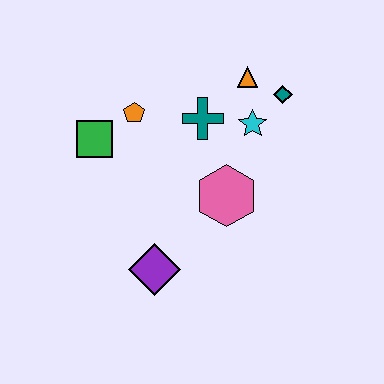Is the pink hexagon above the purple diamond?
Yes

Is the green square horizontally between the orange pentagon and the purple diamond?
No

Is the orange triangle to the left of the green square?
No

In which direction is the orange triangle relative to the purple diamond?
The orange triangle is above the purple diamond.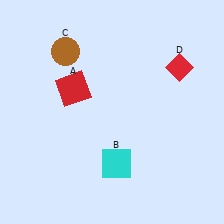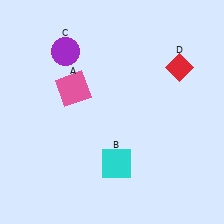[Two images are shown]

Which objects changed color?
A changed from red to pink. C changed from brown to purple.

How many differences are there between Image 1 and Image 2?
There are 2 differences between the two images.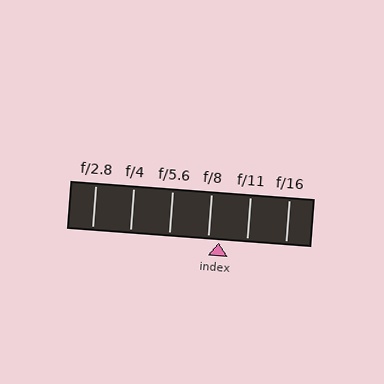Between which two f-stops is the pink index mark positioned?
The index mark is between f/8 and f/11.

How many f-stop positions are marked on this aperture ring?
There are 6 f-stop positions marked.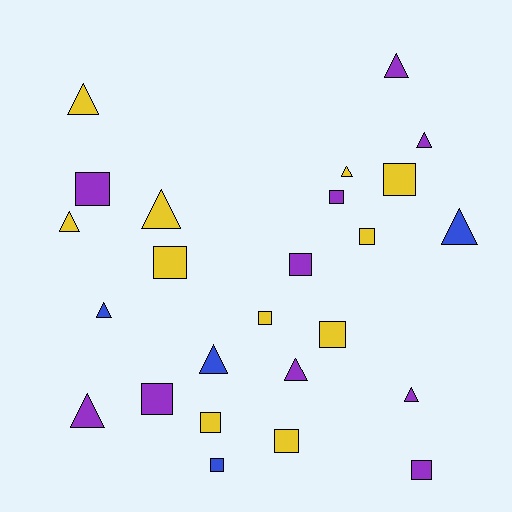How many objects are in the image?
There are 25 objects.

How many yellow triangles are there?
There are 4 yellow triangles.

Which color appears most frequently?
Yellow, with 11 objects.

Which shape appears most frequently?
Square, with 13 objects.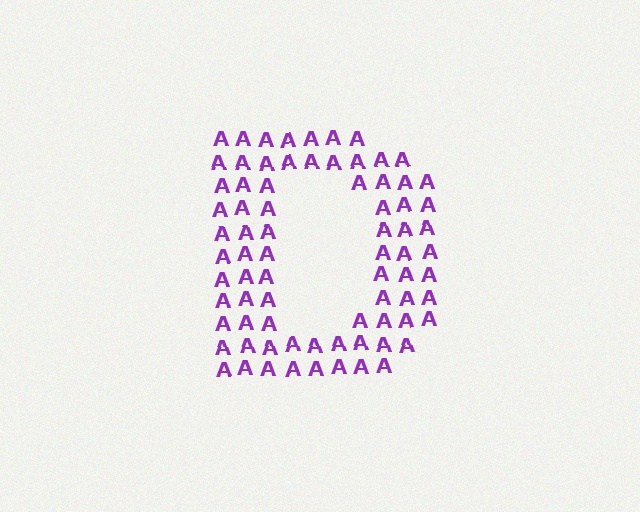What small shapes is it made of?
It is made of small letter A's.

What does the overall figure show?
The overall figure shows the letter D.